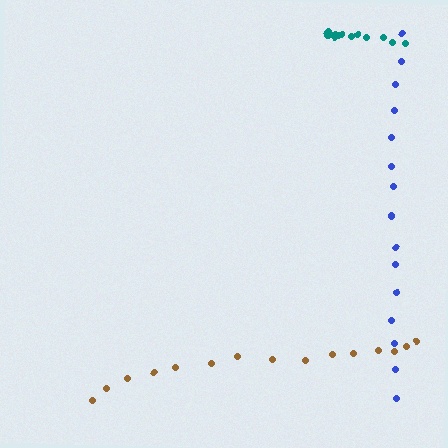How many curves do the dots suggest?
There are 3 distinct paths.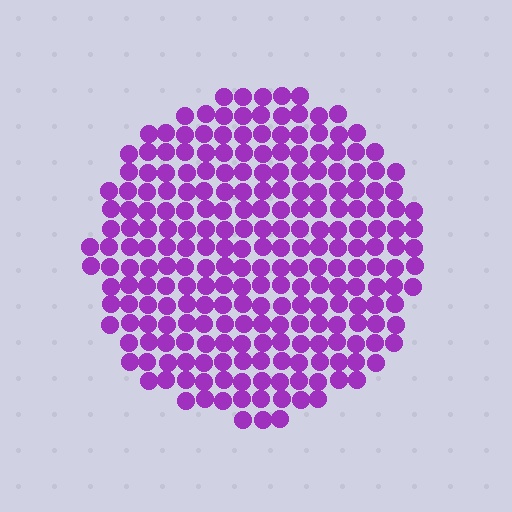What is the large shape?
The large shape is a circle.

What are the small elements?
The small elements are circles.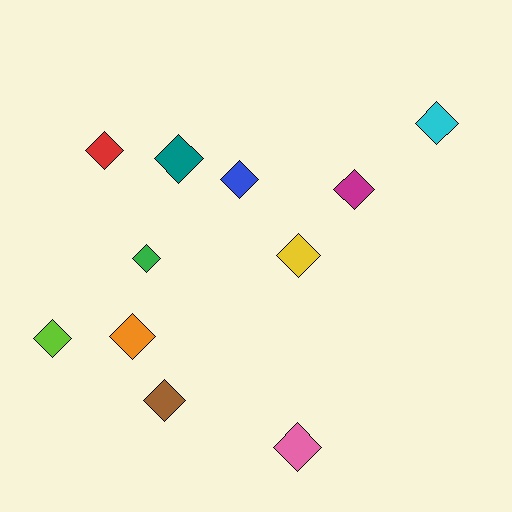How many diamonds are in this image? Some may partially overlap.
There are 11 diamonds.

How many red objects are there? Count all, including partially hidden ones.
There is 1 red object.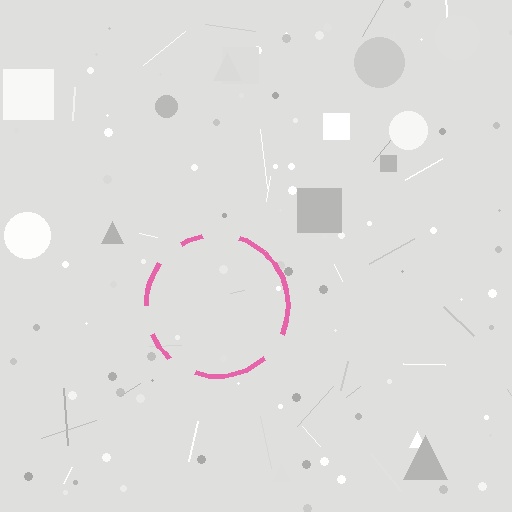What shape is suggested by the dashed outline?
The dashed outline suggests a circle.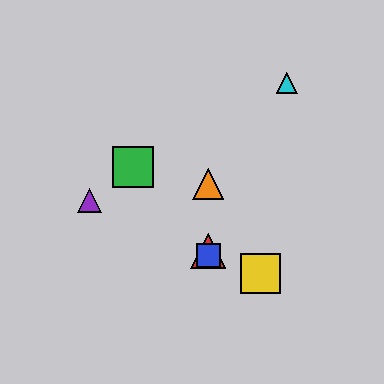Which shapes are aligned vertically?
The red triangle, the blue square, the orange triangle are aligned vertically.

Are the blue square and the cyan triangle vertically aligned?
No, the blue square is at x≈208 and the cyan triangle is at x≈287.